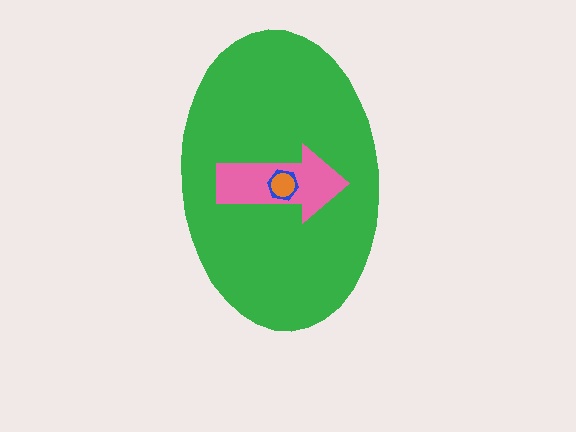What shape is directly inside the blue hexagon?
The orange circle.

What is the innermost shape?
The orange circle.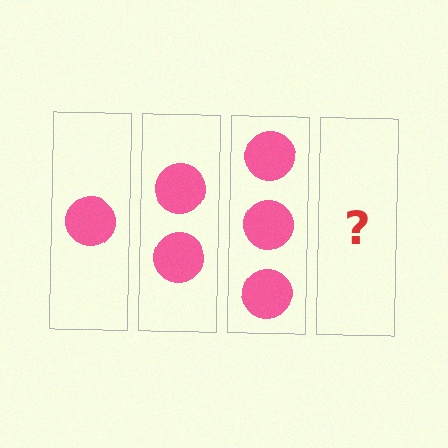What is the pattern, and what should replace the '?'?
The pattern is that each step adds one more circle. The '?' should be 4 circles.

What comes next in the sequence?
The next element should be 4 circles.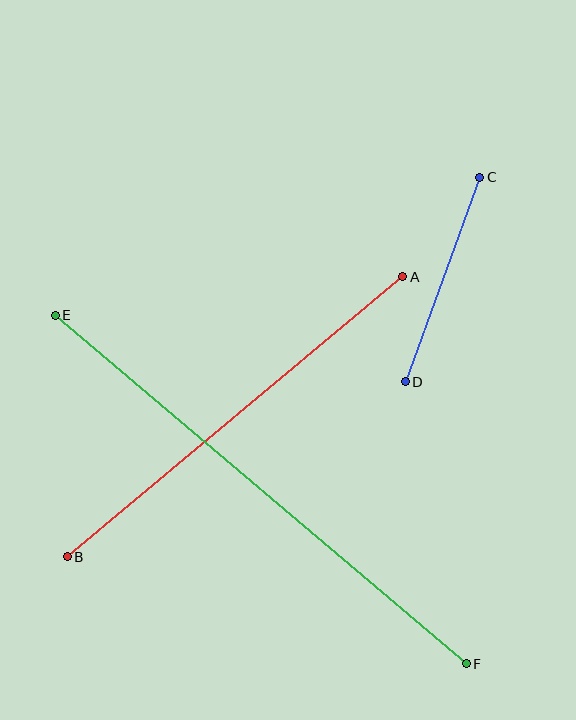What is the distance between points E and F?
The distance is approximately 539 pixels.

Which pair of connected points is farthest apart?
Points E and F are farthest apart.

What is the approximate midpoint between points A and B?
The midpoint is at approximately (235, 417) pixels.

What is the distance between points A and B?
The distance is approximately 437 pixels.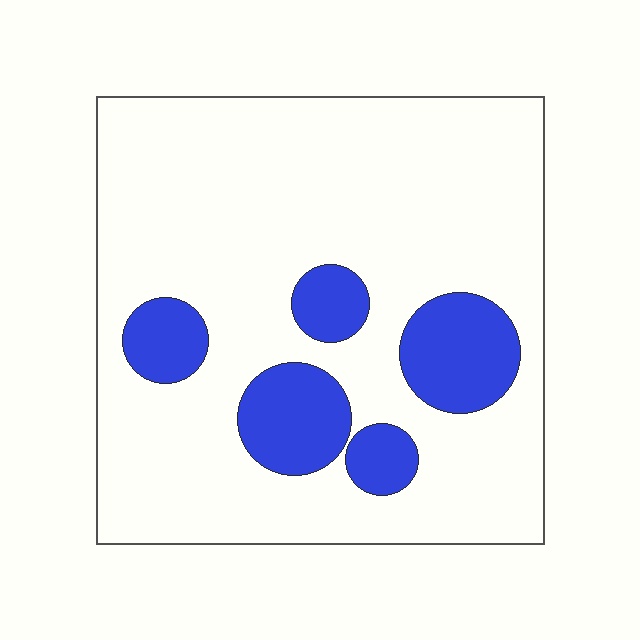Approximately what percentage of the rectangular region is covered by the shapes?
Approximately 20%.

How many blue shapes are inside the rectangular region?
5.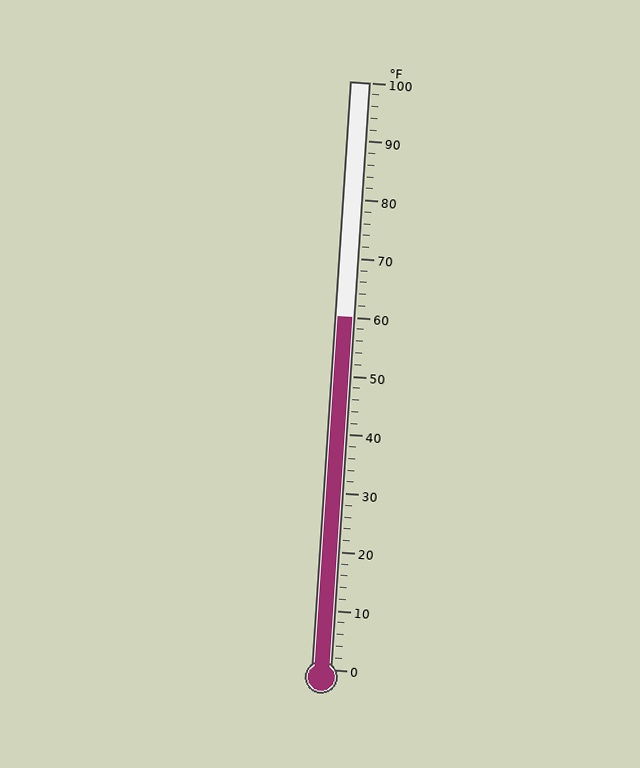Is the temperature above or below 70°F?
The temperature is below 70°F.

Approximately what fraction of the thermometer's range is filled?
The thermometer is filled to approximately 60% of its range.